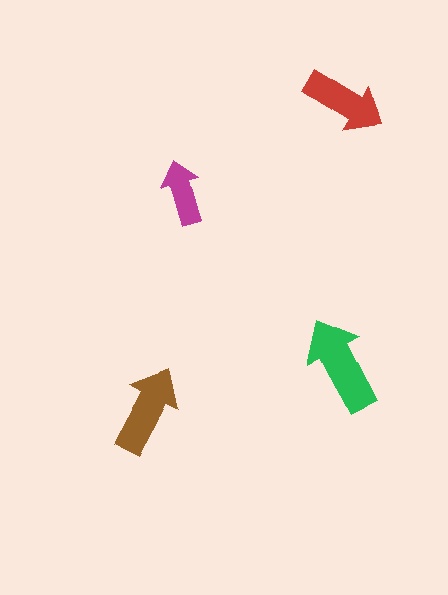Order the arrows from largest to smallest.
the green one, the brown one, the red one, the magenta one.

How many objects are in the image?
There are 4 objects in the image.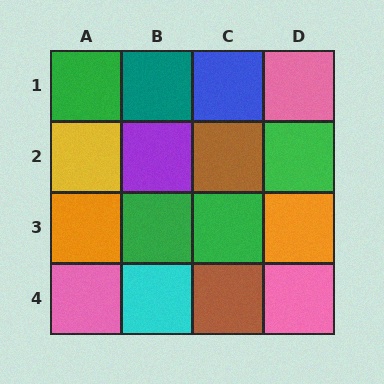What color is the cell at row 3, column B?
Green.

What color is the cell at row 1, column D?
Pink.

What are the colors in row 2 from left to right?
Yellow, purple, brown, green.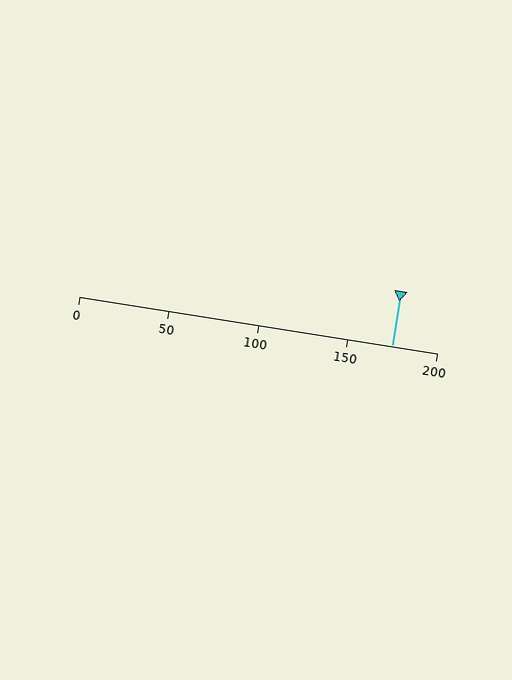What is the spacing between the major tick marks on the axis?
The major ticks are spaced 50 apart.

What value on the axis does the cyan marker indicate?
The marker indicates approximately 175.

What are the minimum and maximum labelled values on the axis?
The axis runs from 0 to 200.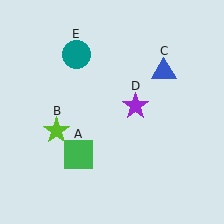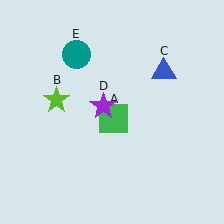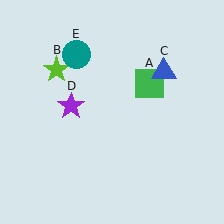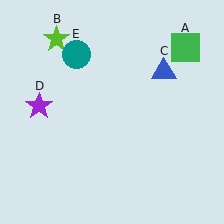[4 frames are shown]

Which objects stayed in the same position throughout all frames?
Blue triangle (object C) and teal circle (object E) remained stationary.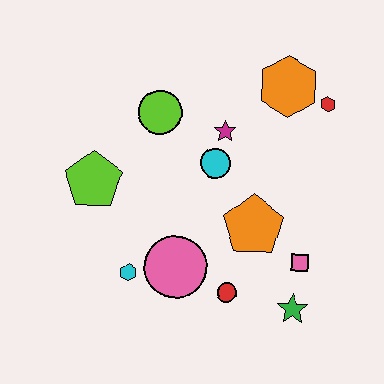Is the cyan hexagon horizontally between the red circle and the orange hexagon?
No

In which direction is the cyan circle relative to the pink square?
The cyan circle is above the pink square.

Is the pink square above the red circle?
Yes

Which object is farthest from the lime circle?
The green star is farthest from the lime circle.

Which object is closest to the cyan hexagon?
The pink circle is closest to the cyan hexagon.